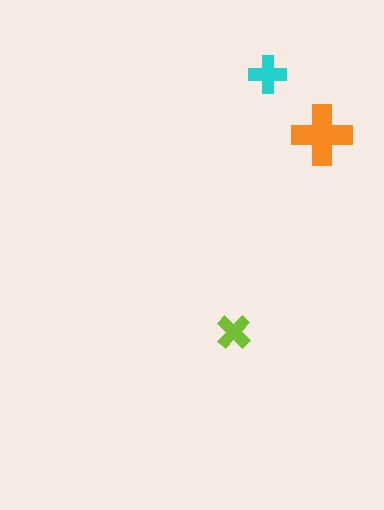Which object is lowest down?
The lime cross is bottommost.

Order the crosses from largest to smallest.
the orange one, the cyan one, the lime one.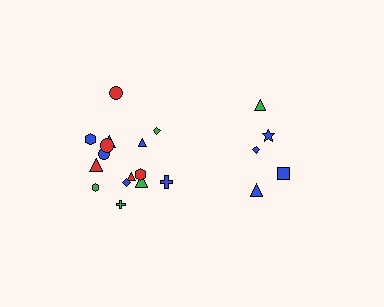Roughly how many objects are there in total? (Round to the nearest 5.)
Roughly 20 objects in total.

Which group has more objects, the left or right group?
The left group.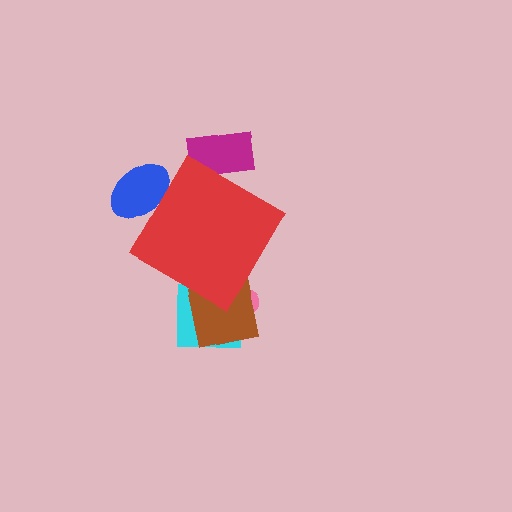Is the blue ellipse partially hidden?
Yes, the blue ellipse is partially hidden behind the red diamond.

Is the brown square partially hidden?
Yes, the brown square is partially hidden behind the red diamond.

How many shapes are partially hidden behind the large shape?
5 shapes are partially hidden.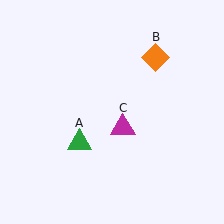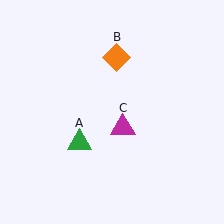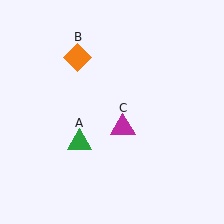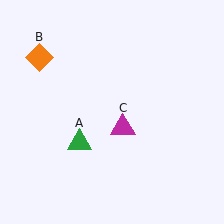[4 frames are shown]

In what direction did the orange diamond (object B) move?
The orange diamond (object B) moved left.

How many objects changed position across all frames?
1 object changed position: orange diamond (object B).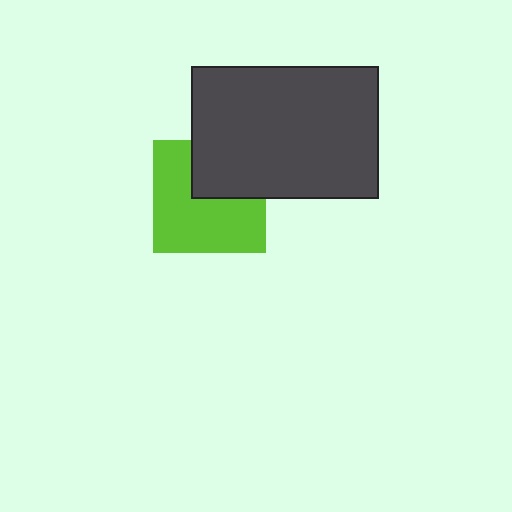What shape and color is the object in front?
The object in front is a dark gray rectangle.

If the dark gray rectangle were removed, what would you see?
You would see the complete lime square.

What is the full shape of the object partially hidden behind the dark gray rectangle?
The partially hidden object is a lime square.